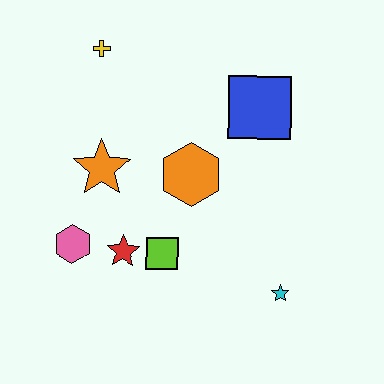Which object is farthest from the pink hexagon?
The blue square is farthest from the pink hexagon.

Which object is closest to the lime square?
The red star is closest to the lime square.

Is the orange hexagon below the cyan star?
No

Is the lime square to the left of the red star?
No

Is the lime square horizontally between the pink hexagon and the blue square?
Yes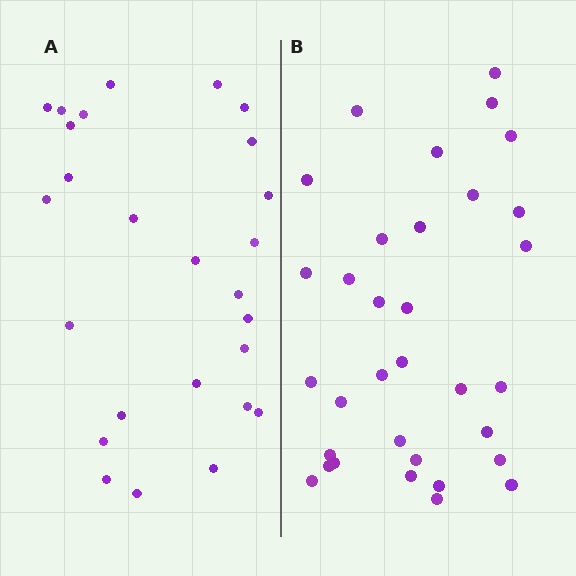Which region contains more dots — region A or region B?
Region B (the right region) has more dots.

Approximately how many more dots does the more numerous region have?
Region B has roughly 8 or so more dots than region A.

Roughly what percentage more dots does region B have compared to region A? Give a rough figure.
About 25% more.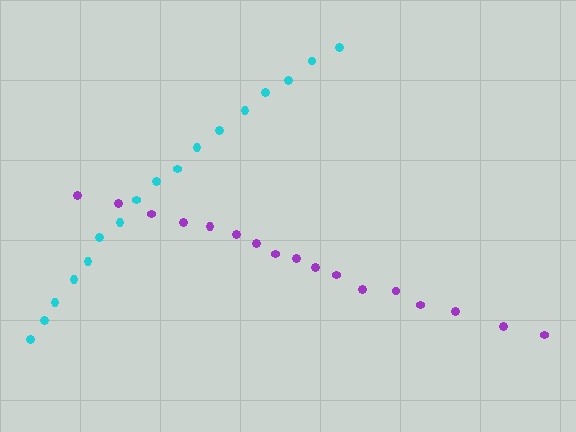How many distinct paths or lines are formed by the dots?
There are 2 distinct paths.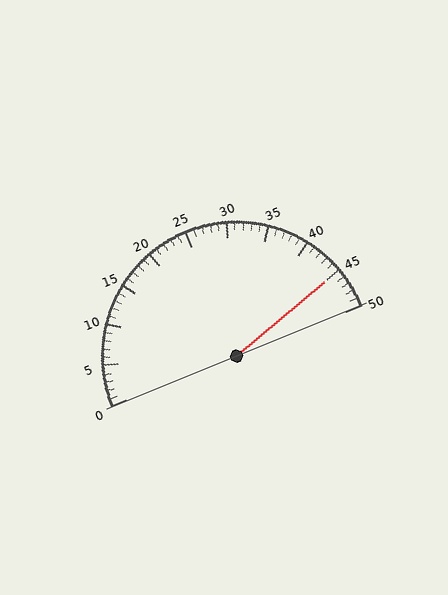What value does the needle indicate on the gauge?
The needle indicates approximately 45.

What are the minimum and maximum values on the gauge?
The gauge ranges from 0 to 50.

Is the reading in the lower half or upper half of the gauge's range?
The reading is in the upper half of the range (0 to 50).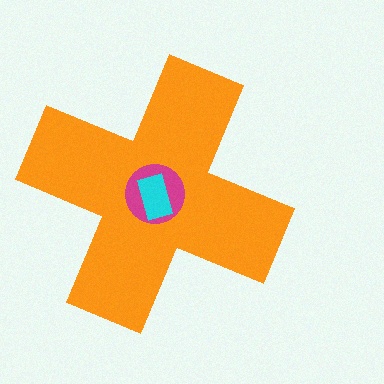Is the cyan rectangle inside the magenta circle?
Yes.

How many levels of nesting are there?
3.